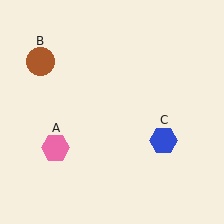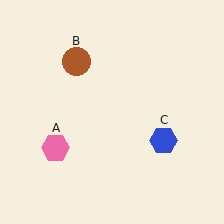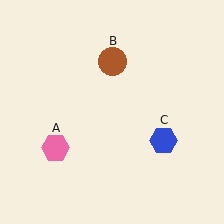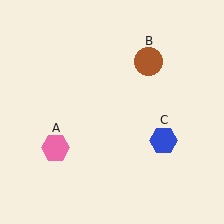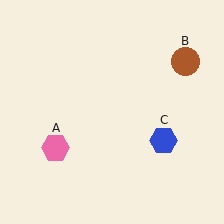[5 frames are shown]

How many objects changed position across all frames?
1 object changed position: brown circle (object B).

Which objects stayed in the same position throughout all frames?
Pink hexagon (object A) and blue hexagon (object C) remained stationary.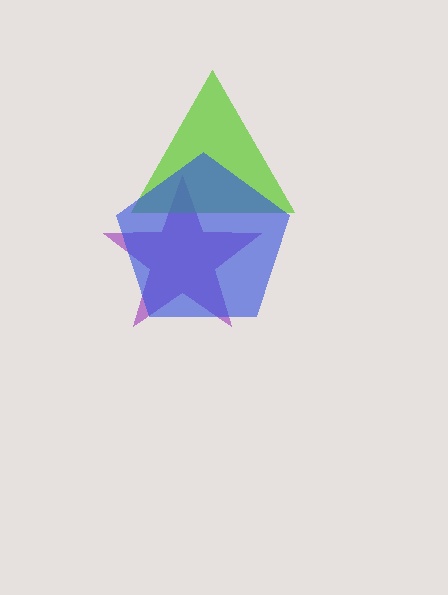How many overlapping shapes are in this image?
There are 3 overlapping shapes in the image.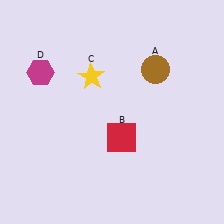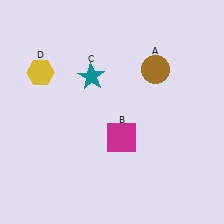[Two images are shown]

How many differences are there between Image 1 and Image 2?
There are 3 differences between the two images.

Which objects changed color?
B changed from red to magenta. C changed from yellow to teal. D changed from magenta to yellow.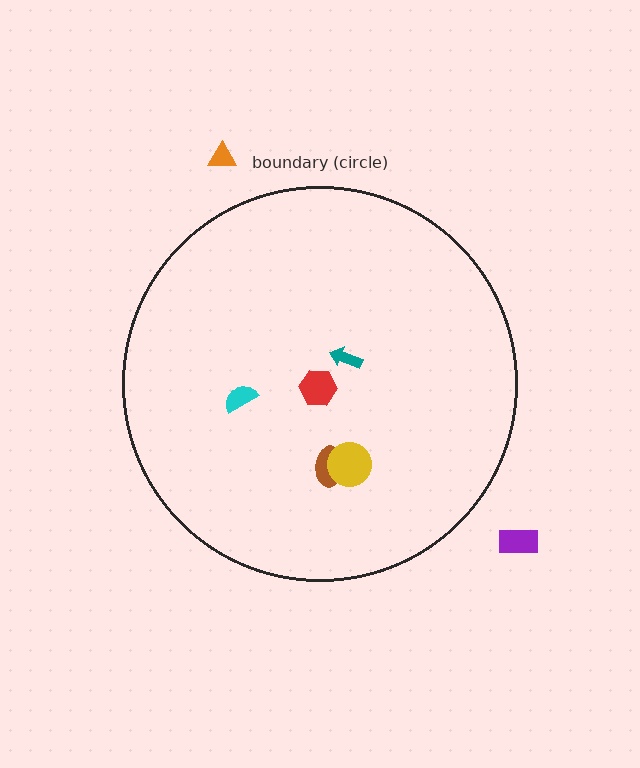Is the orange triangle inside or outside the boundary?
Outside.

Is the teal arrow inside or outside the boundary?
Inside.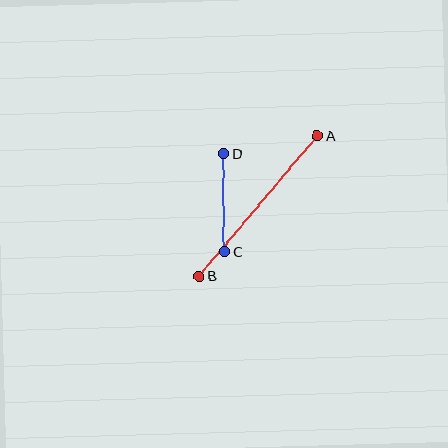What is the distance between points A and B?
The distance is approximately 183 pixels.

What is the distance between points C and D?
The distance is approximately 98 pixels.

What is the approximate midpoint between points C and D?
The midpoint is at approximately (224, 203) pixels.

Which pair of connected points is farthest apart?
Points A and B are farthest apart.